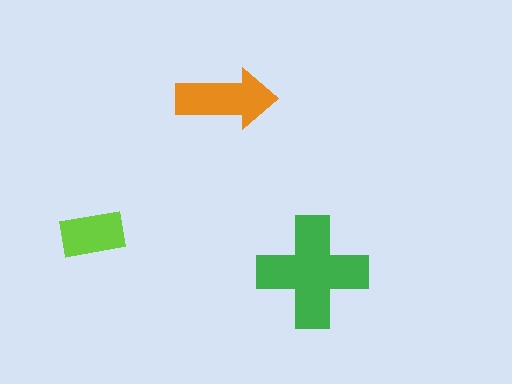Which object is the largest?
The green cross.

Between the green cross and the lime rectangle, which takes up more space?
The green cross.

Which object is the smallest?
The lime rectangle.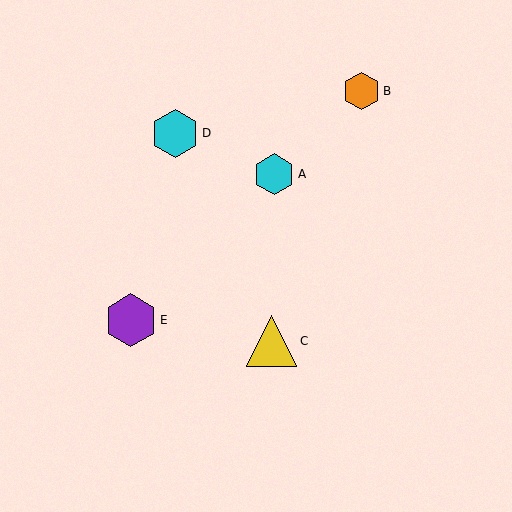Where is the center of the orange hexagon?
The center of the orange hexagon is at (361, 91).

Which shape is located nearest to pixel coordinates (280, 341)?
The yellow triangle (labeled C) at (272, 341) is nearest to that location.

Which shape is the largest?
The purple hexagon (labeled E) is the largest.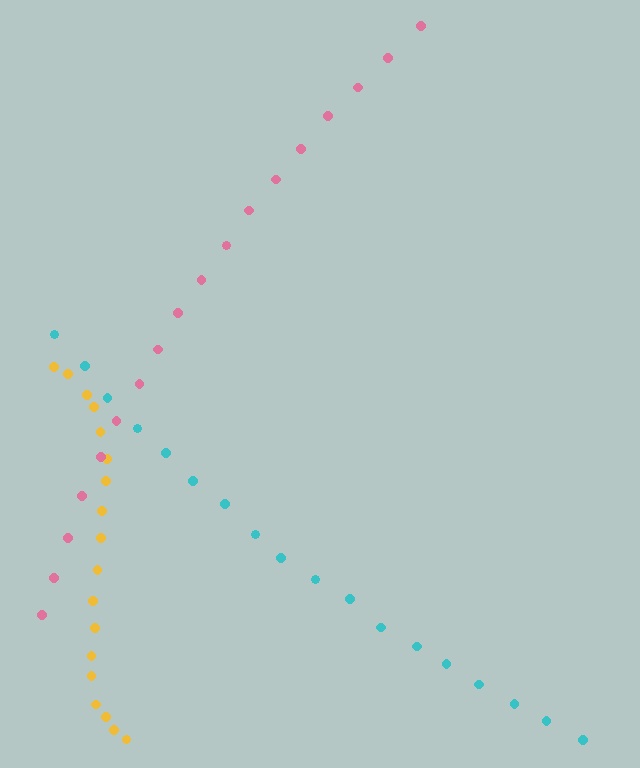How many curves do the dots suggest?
There are 3 distinct paths.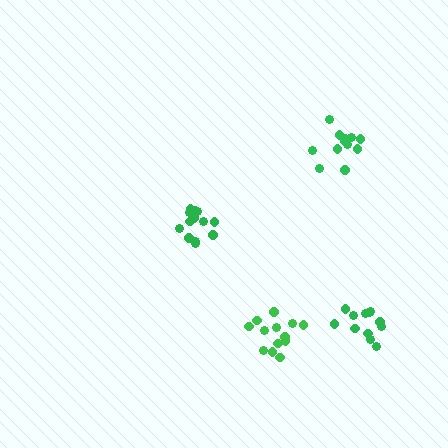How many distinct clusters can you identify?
There are 4 distinct clusters.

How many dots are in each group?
Group 1: 12 dots, Group 2: 13 dots, Group 3: 13 dots, Group 4: 13 dots (51 total).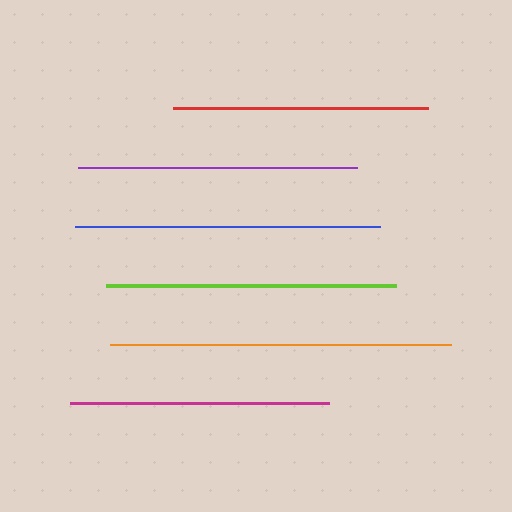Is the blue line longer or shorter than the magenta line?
The blue line is longer than the magenta line.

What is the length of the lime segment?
The lime segment is approximately 290 pixels long.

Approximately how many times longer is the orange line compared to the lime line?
The orange line is approximately 1.2 times the length of the lime line.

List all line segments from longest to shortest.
From longest to shortest: orange, blue, lime, purple, magenta, red.